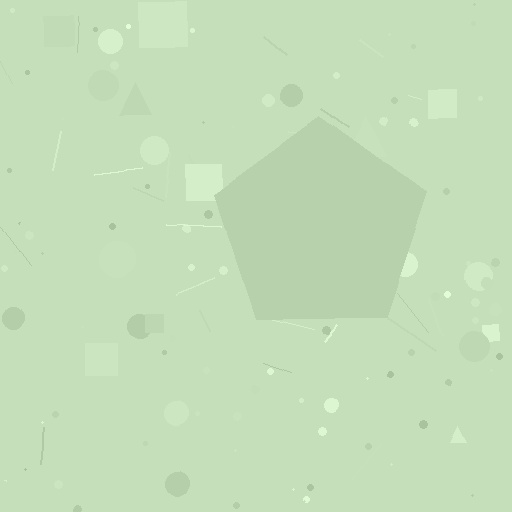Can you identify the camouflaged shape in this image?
The camouflaged shape is a pentagon.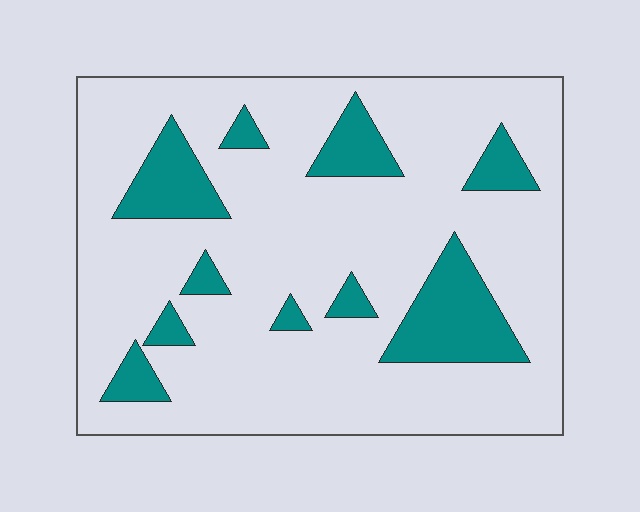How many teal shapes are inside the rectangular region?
10.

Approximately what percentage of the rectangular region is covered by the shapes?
Approximately 20%.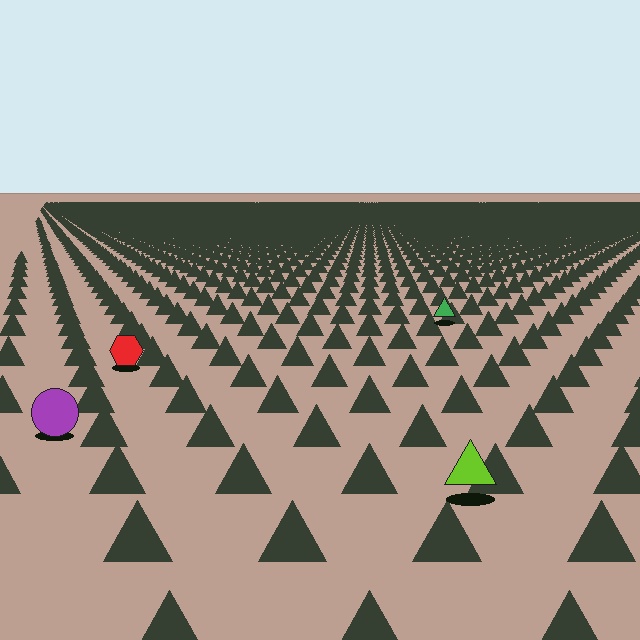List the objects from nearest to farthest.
From nearest to farthest: the lime triangle, the purple circle, the red hexagon, the green triangle.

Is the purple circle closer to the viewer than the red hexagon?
Yes. The purple circle is closer — you can tell from the texture gradient: the ground texture is coarser near it.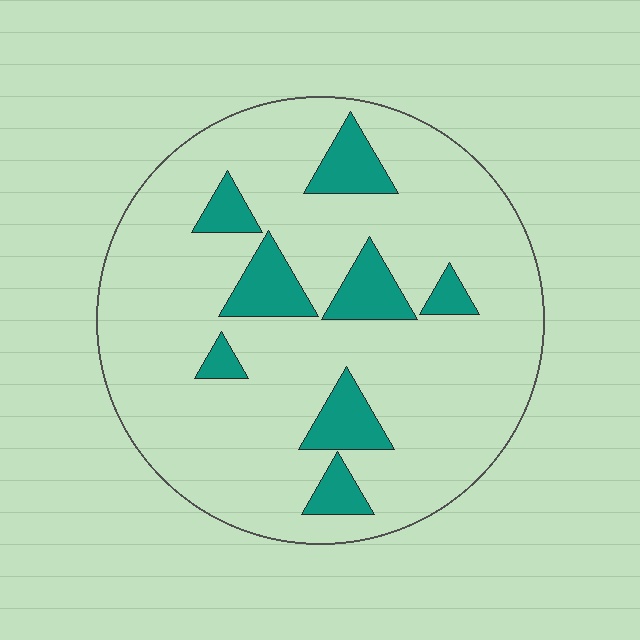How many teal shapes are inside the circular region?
8.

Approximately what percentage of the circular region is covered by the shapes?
Approximately 15%.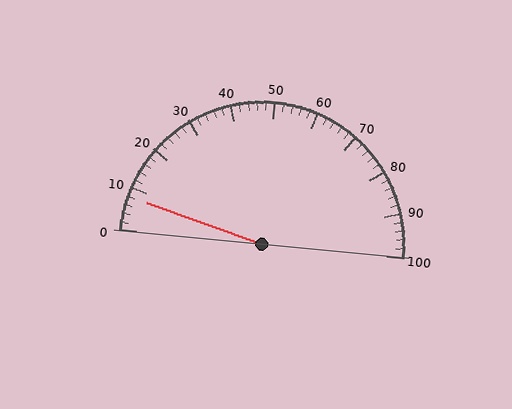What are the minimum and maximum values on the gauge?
The gauge ranges from 0 to 100.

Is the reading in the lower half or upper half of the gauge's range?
The reading is in the lower half of the range (0 to 100).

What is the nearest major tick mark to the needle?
The nearest major tick mark is 10.